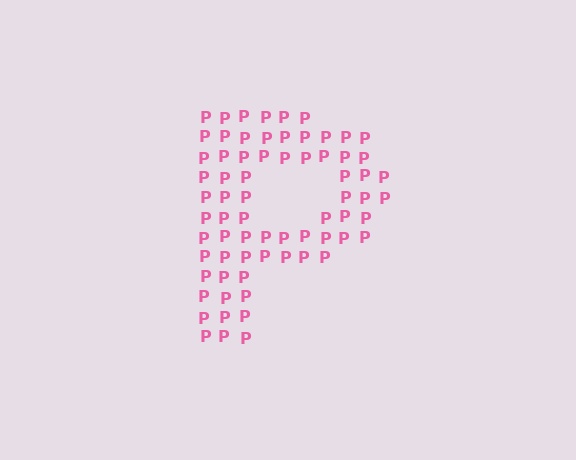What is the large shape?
The large shape is the letter P.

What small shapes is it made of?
It is made of small letter P's.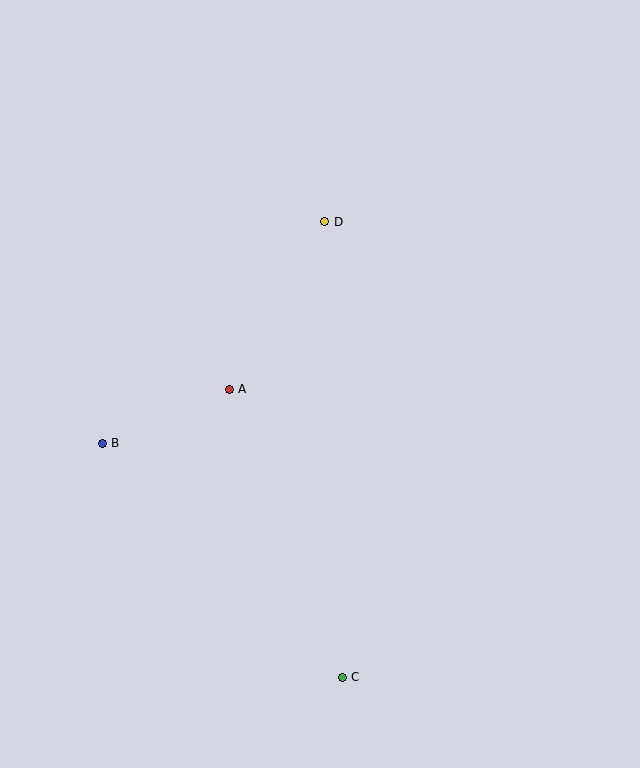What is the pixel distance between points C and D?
The distance between C and D is 456 pixels.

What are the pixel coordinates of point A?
Point A is at (229, 389).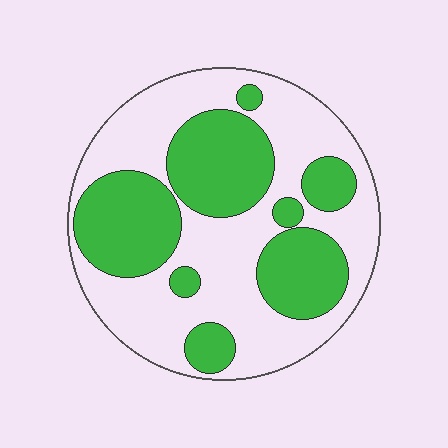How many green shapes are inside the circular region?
8.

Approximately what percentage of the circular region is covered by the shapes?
Approximately 40%.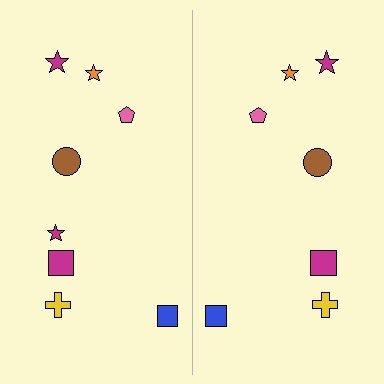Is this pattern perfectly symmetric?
No, the pattern is not perfectly symmetric. A magenta star is missing from the right side.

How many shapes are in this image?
There are 15 shapes in this image.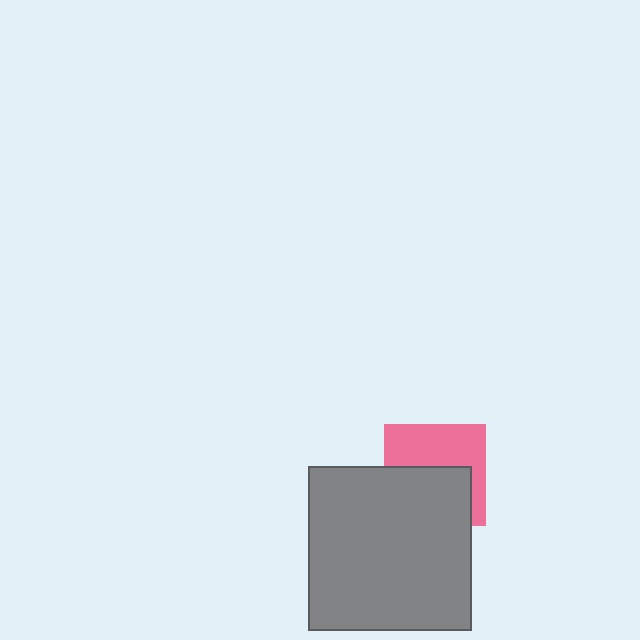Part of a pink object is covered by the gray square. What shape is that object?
It is a square.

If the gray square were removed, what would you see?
You would see the complete pink square.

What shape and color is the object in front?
The object in front is a gray square.